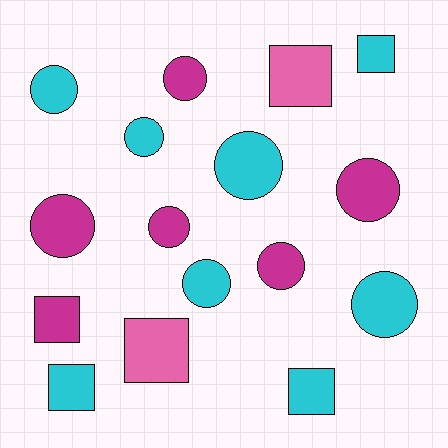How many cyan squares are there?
There are 3 cyan squares.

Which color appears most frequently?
Cyan, with 8 objects.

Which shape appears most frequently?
Circle, with 10 objects.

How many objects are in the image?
There are 16 objects.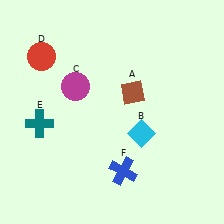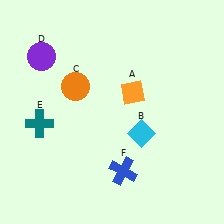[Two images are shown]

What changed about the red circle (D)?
In Image 1, D is red. In Image 2, it changed to purple.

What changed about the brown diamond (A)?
In Image 1, A is brown. In Image 2, it changed to orange.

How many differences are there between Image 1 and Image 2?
There are 3 differences between the two images.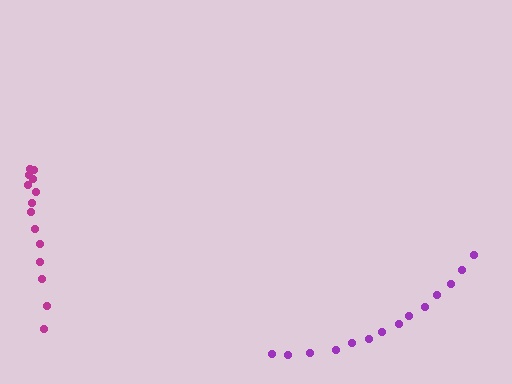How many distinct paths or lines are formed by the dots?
There are 2 distinct paths.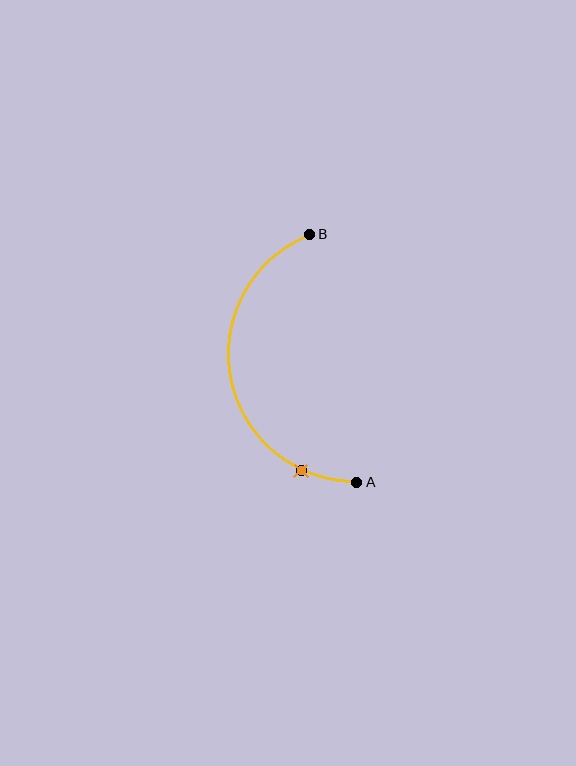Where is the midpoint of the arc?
The arc midpoint is the point on the curve farthest from the straight line joining A and B. It sits to the left of that line.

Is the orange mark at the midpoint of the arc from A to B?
No. The orange mark lies on the arc but is closer to endpoint A. The arc midpoint would be at the point on the curve equidistant along the arc from both A and B.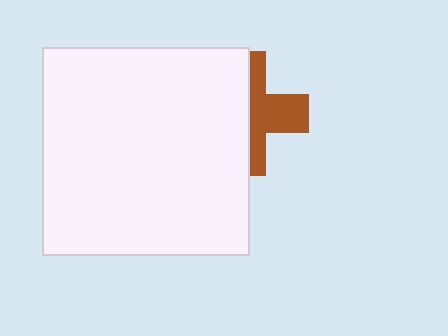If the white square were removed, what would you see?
You would see the complete brown cross.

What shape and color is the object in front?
The object in front is a white square.